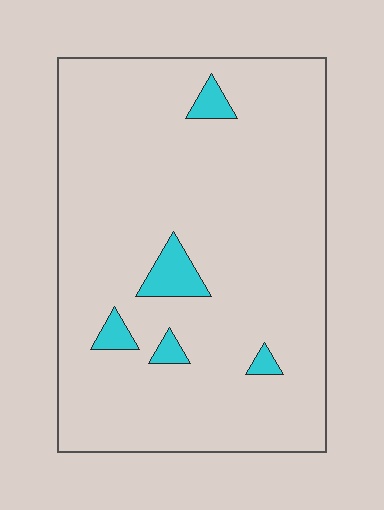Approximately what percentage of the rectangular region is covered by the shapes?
Approximately 5%.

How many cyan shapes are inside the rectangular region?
5.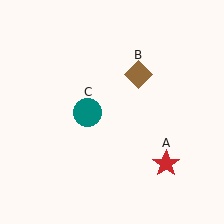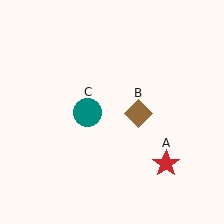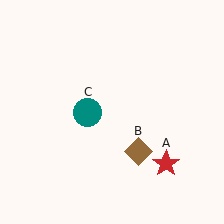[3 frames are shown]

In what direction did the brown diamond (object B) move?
The brown diamond (object B) moved down.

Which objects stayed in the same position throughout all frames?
Red star (object A) and teal circle (object C) remained stationary.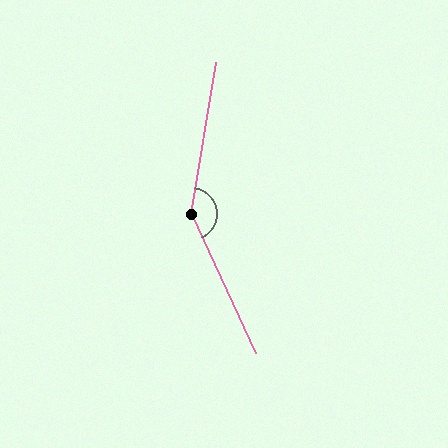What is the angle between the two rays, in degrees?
Approximately 146 degrees.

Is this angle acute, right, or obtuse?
It is obtuse.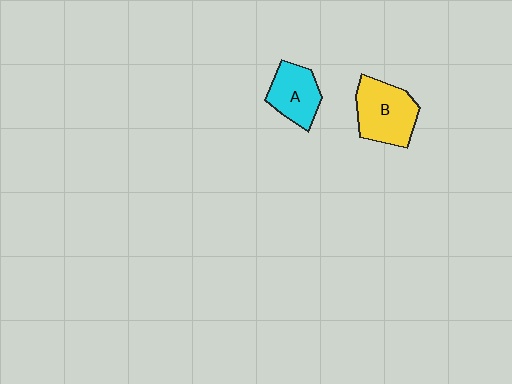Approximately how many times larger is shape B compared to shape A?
Approximately 1.3 times.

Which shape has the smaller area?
Shape A (cyan).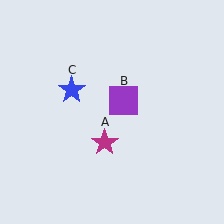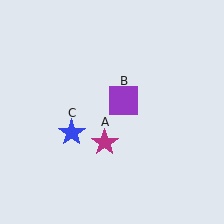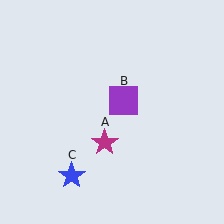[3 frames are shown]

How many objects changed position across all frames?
1 object changed position: blue star (object C).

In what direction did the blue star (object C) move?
The blue star (object C) moved down.